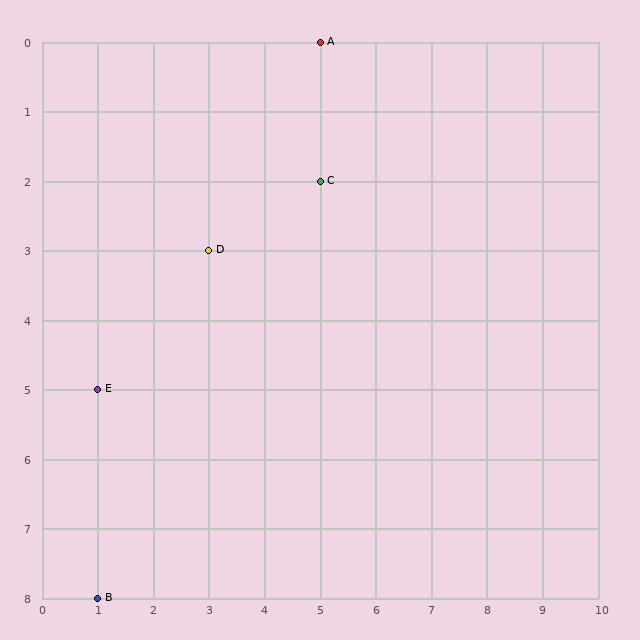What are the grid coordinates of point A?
Point A is at grid coordinates (5, 0).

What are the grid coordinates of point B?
Point B is at grid coordinates (1, 8).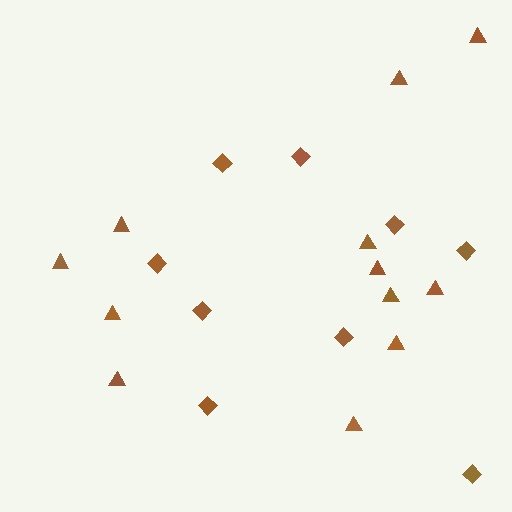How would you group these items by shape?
There are 2 groups: one group of diamonds (9) and one group of triangles (12).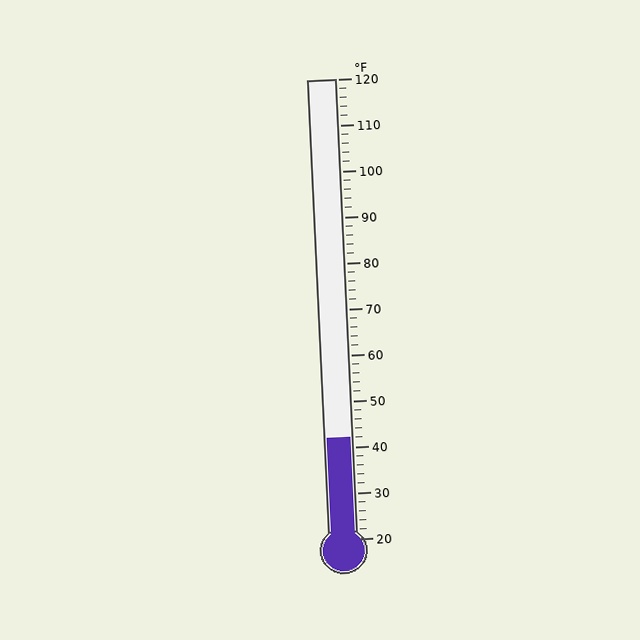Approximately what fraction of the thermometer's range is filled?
The thermometer is filled to approximately 20% of its range.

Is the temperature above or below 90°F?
The temperature is below 90°F.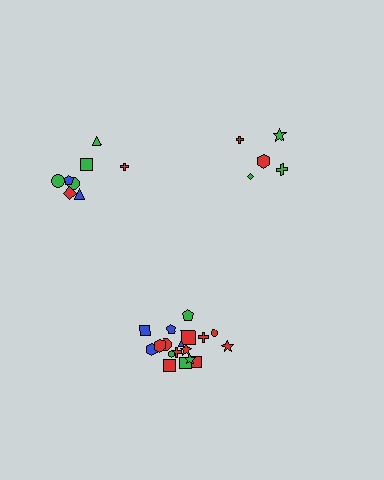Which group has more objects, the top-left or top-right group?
The top-left group.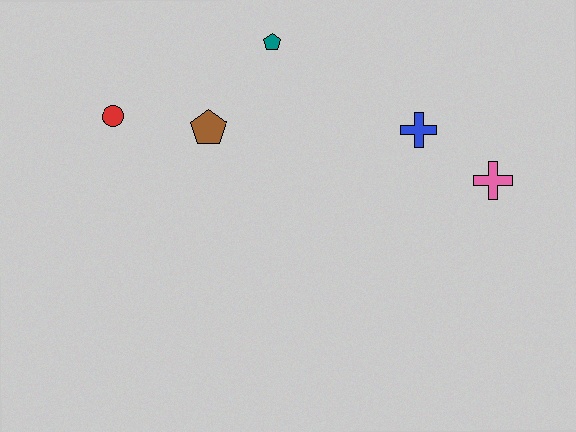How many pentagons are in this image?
There are 2 pentagons.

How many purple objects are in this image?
There are no purple objects.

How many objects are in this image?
There are 5 objects.